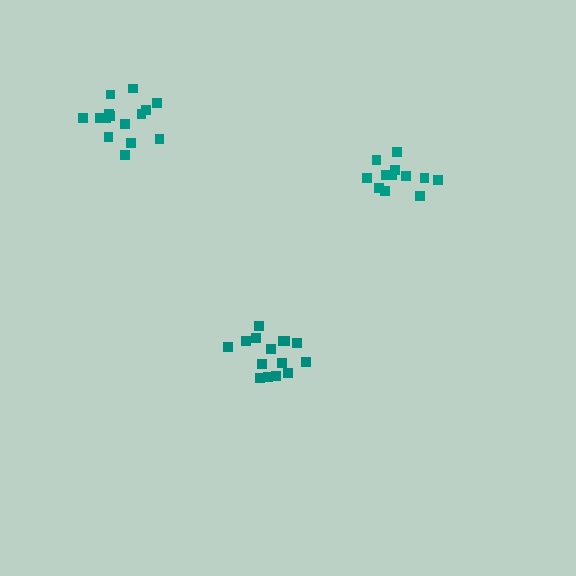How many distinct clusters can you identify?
There are 3 distinct clusters.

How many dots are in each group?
Group 1: 12 dots, Group 2: 15 dots, Group 3: 15 dots (42 total).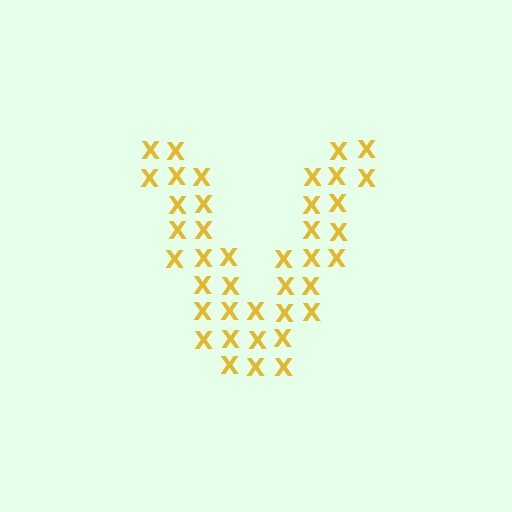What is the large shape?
The large shape is the letter V.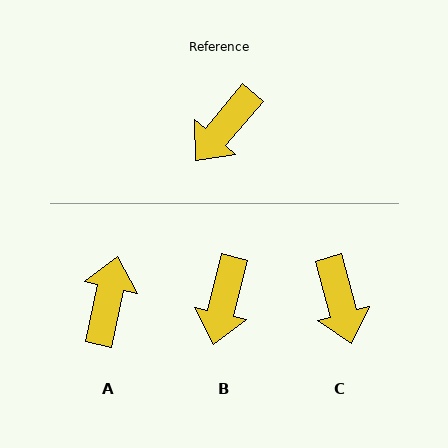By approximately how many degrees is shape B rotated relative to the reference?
Approximately 26 degrees counter-clockwise.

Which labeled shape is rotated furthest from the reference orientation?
A, about 152 degrees away.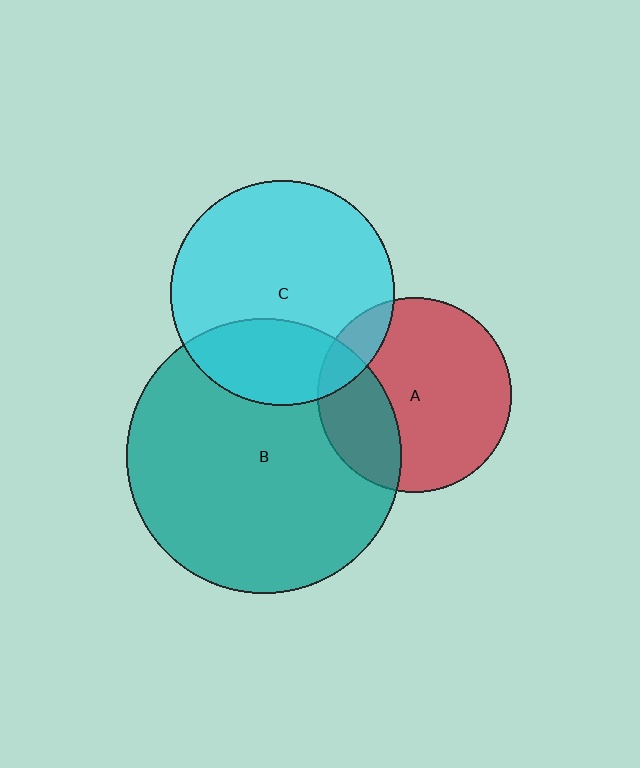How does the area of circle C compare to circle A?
Approximately 1.3 times.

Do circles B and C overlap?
Yes.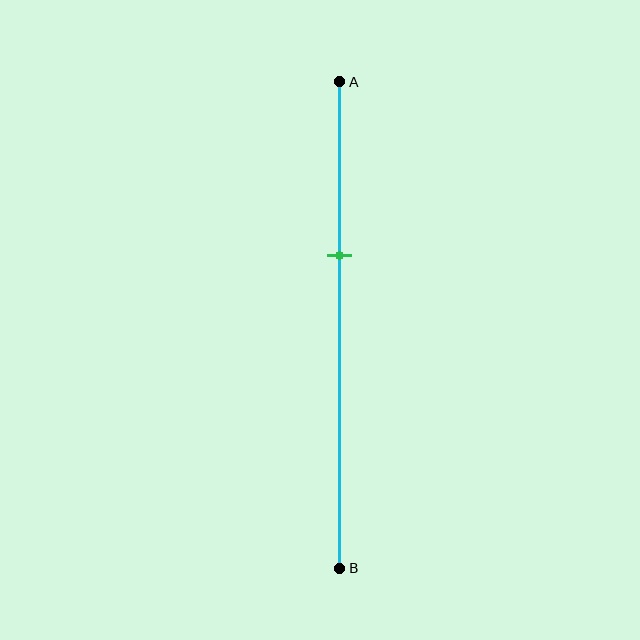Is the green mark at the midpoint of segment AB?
No, the mark is at about 35% from A, not at the 50% midpoint.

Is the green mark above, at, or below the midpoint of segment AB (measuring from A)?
The green mark is above the midpoint of segment AB.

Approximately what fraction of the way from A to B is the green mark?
The green mark is approximately 35% of the way from A to B.